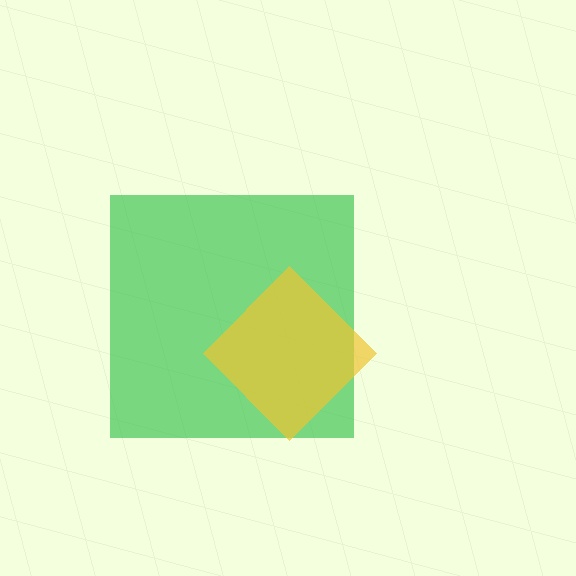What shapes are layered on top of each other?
The layered shapes are: a green square, a yellow diamond.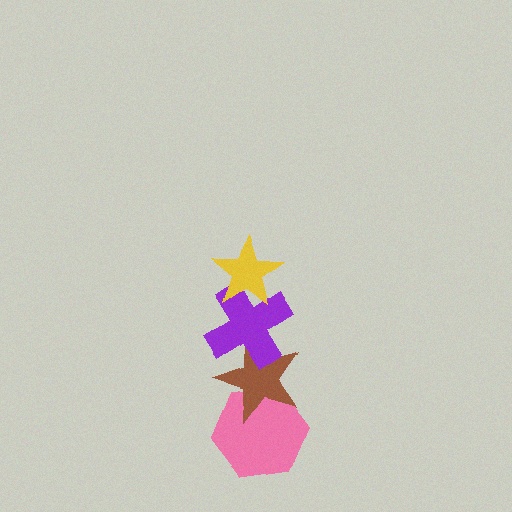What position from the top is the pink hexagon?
The pink hexagon is 4th from the top.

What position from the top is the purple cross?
The purple cross is 2nd from the top.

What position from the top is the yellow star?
The yellow star is 1st from the top.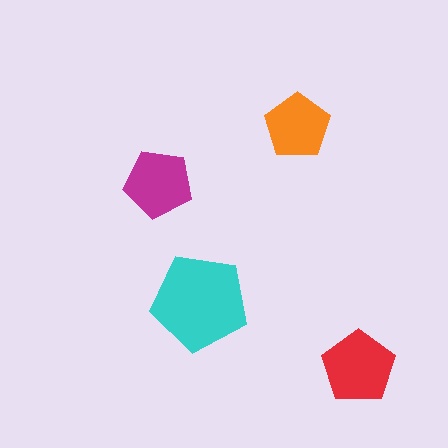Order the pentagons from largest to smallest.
the cyan one, the red one, the magenta one, the orange one.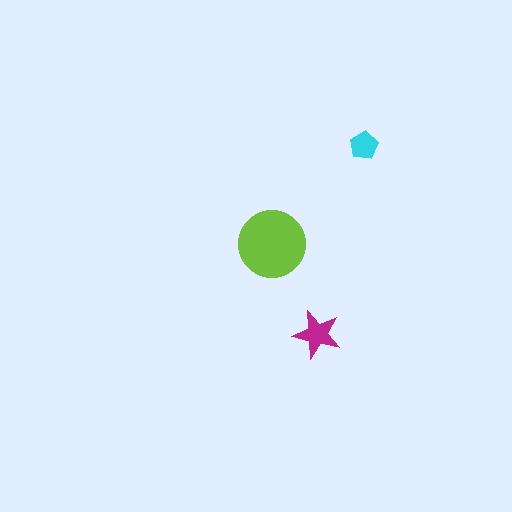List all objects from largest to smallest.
The lime circle, the magenta star, the cyan pentagon.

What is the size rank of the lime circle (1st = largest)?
1st.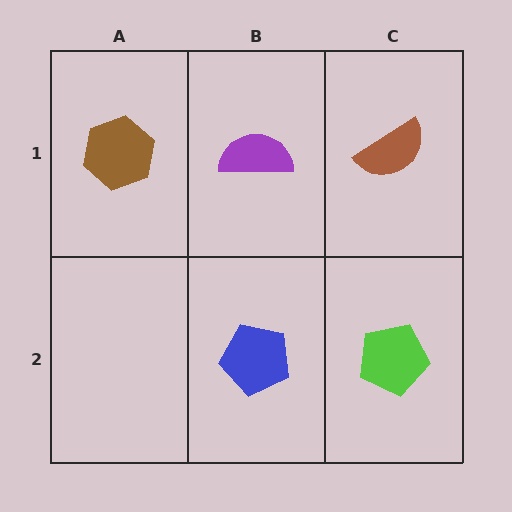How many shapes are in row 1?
3 shapes.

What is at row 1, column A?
A brown hexagon.